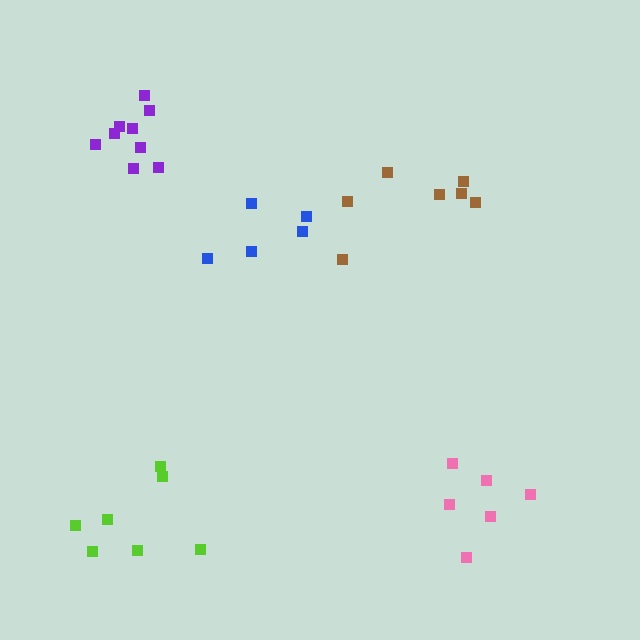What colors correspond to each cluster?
The clusters are colored: brown, lime, pink, blue, purple.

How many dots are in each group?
Group 1: 7 dots, Group 2: 7 dots, Group 3: 6 dots, Group 4: 5 dots, Group 5: 9 dots (34 total).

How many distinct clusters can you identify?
There are 5 distinct clusters.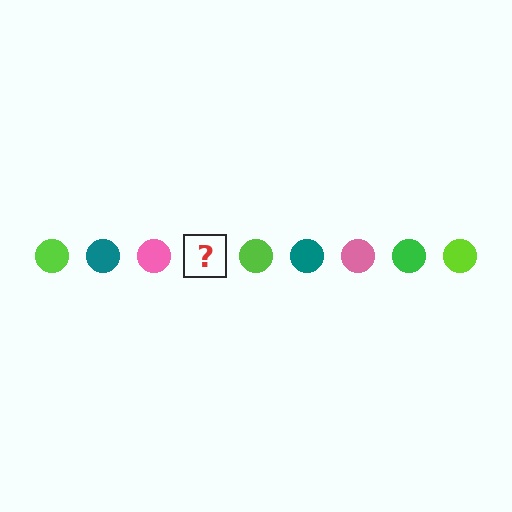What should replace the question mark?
The question mark should be replaced with a green circle.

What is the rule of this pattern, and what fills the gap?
The rule is that the pattern cycles through lime, teal, pink, green circles. The gap should be filled with a green circle.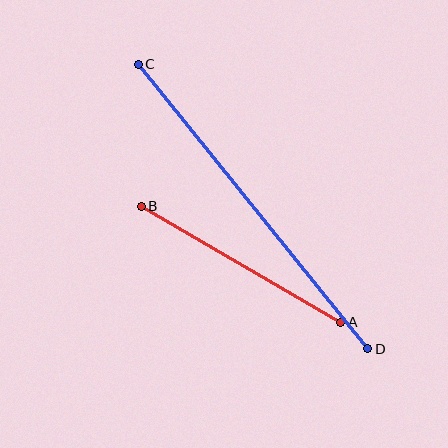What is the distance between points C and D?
The distance is approximately 365 pixels.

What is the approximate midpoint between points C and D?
The midpoint is at approximately (253, 207) pixels.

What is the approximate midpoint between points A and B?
The midpoint is at approximately (241, 264) pixels.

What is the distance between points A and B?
The distance is approximately 231 pixels.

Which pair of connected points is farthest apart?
Points C and D are farthest apart.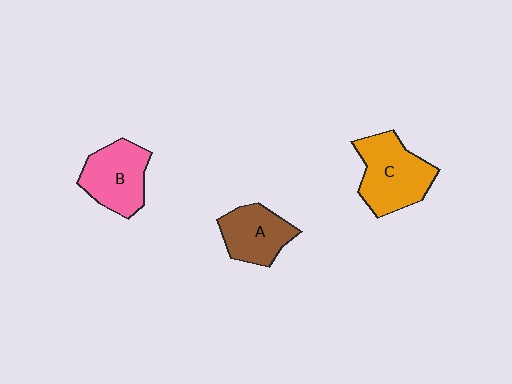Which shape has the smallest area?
Shape A (brown).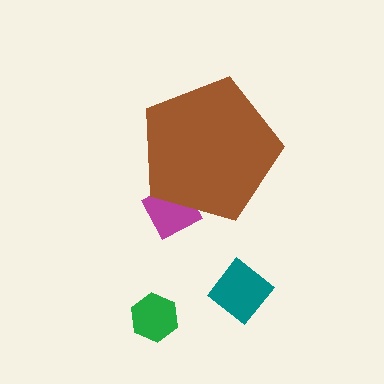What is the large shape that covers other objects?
A brown pentagon.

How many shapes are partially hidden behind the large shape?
1 shape is partially hidden.